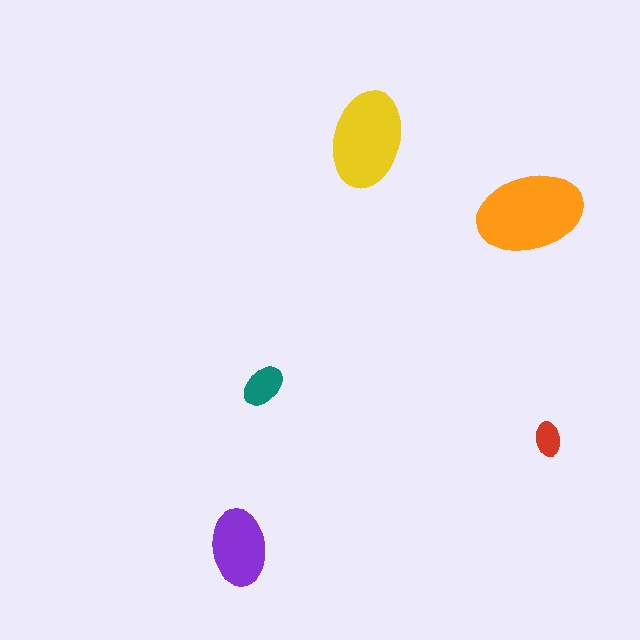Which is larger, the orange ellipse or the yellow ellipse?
The orange one.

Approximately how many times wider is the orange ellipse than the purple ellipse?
About 1.5 times wider.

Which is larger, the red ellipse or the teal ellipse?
The teal one.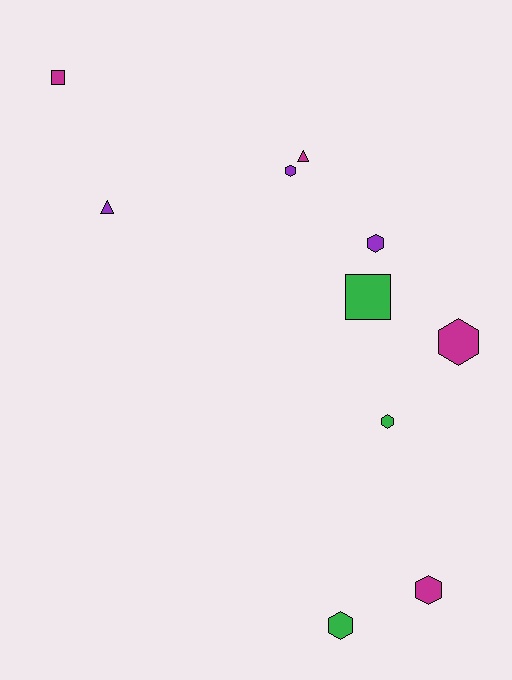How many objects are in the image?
There are 10 objects.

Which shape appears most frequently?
Hexagon, with 6 objects.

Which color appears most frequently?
Magenta, with 4 objects.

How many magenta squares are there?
There is 1 magenta square.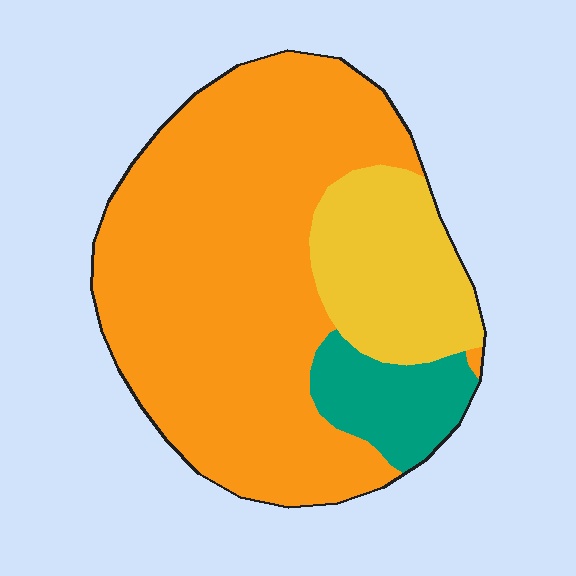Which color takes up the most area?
Orange, at roughly 70%.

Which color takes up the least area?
Teal, at roughly 10%.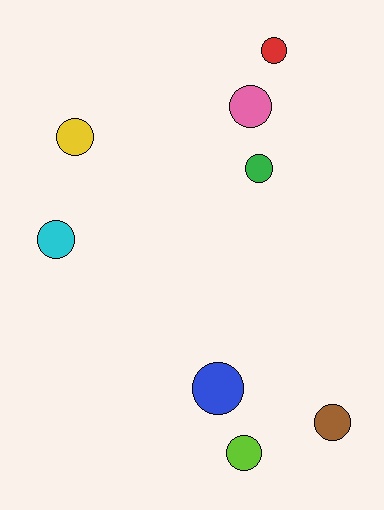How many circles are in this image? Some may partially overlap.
There are 8 circles.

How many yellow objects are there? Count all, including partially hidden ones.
There is 1 yellow object.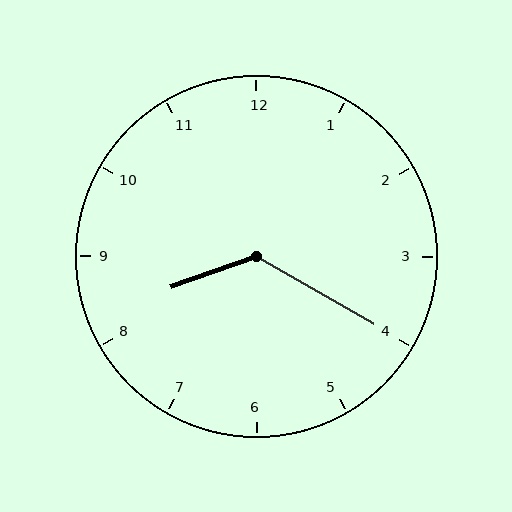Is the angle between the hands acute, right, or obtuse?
It is obtuse.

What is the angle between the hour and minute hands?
Approximately 130 degrees.